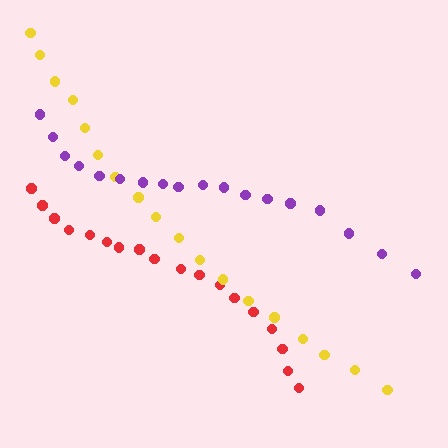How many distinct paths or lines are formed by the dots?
There are 3 distinct paths.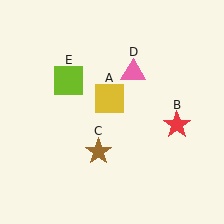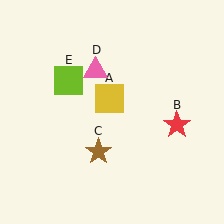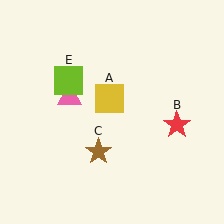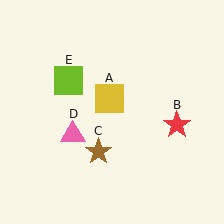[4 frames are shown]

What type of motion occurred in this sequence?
The pink triangle (object D) rotated counterclockwise around the center of the scene.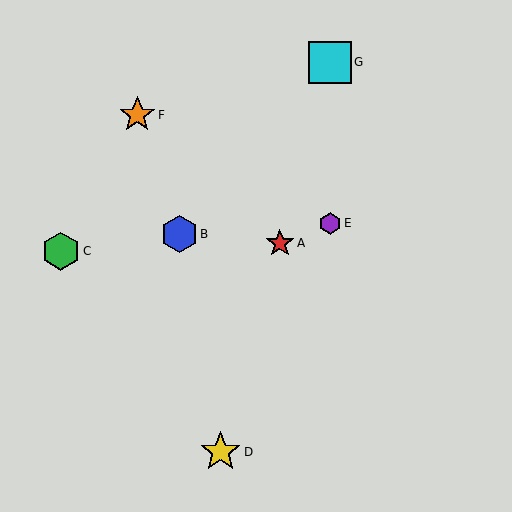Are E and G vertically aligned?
Yes, both are at x≈330.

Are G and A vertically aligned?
No, G is at x≈330 and A is at x≈280.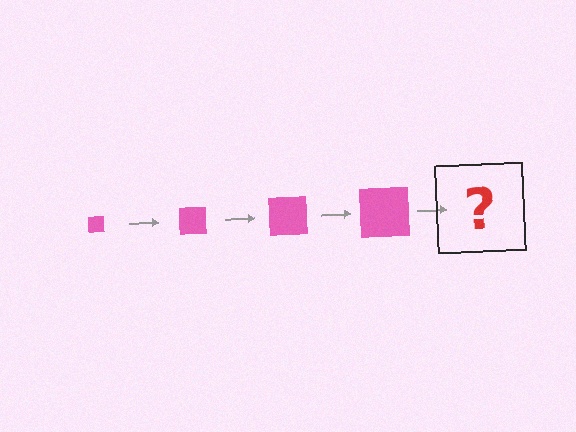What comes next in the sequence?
The next element should be a pink square, larger than the previous one.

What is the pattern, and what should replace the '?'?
The pattern is that the square gets progressively larger each step. The '?' should be a pink square, larger than the previous one.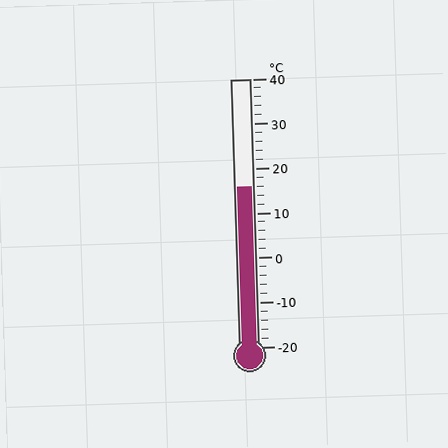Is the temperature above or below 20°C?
The temperature is below 20°C.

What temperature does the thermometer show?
The thermometer shows approximately 16°C.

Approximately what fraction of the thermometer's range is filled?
The thermometer is filled to approximately 60% of its range.